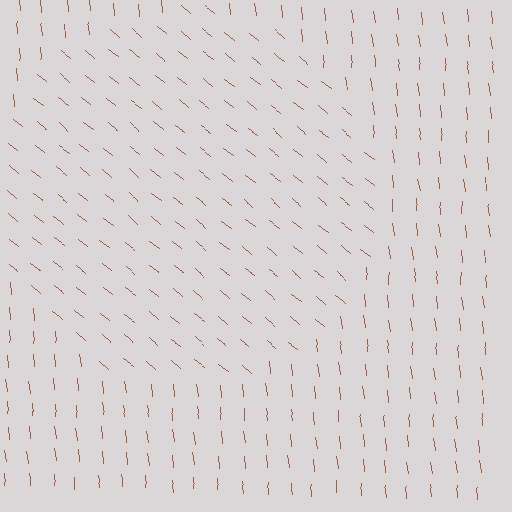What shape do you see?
I see a circle.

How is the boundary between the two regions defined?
The boundary is defined purely by a change in line orientation (approximately 45 degrees difference). All lines are the same color and thickness.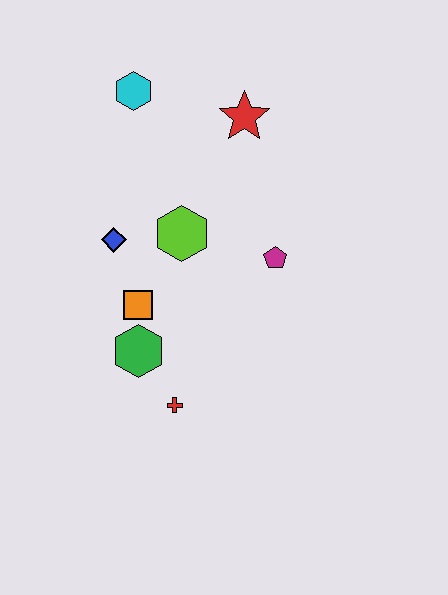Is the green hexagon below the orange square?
Yes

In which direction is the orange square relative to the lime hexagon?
The orange square is below the lime hexagon.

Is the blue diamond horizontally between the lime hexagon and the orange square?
No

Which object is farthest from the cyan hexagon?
The red cross is farthest from the cyan hexagon.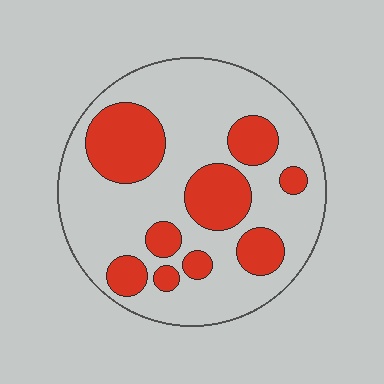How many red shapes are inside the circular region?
9.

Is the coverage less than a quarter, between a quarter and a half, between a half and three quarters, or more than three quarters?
Between a quarter and a half.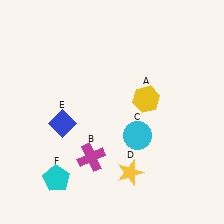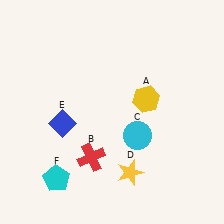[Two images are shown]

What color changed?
The cross (B) changed from magenta in Image 1 to red in Image 2.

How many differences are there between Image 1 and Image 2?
There is 1 difference between the two images.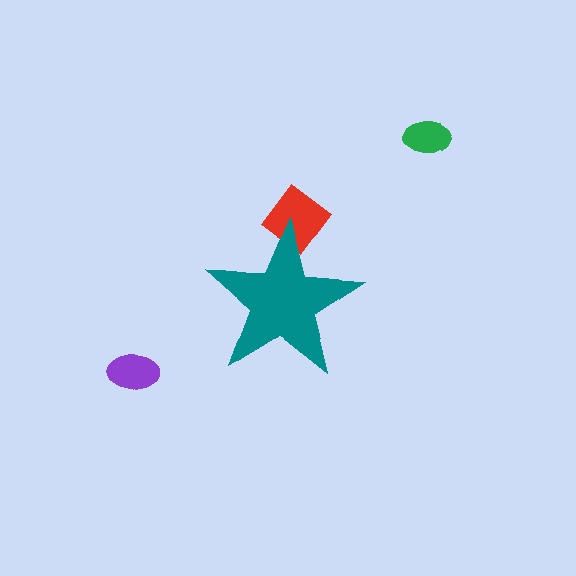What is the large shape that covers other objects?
A teal star.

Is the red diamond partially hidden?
Yes, the red diamond is partially hidden behind the teal star.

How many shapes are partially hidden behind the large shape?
1 shape is partially hidden.